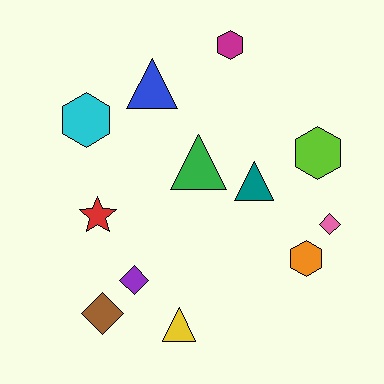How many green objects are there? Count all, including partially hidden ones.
There is 1 green object.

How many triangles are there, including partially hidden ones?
There are 4 triangles.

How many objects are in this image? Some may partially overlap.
There are 12 objects.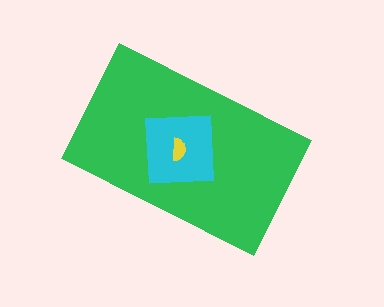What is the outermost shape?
The green rectangle.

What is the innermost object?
The yellow semicircle.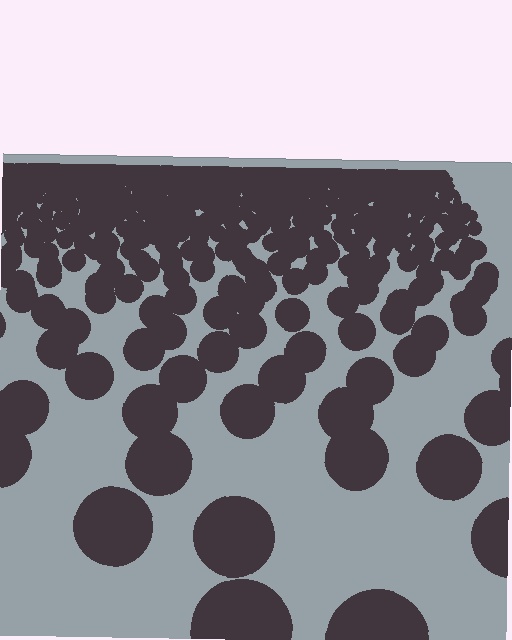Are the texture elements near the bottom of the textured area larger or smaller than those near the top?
Larger. Near the bottom, elements are closer to the viewer and appear at a bigger on-screen size.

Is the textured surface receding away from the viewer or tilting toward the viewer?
The surface is receding away from the viewer. Texture elements get smaller and denser toward the top.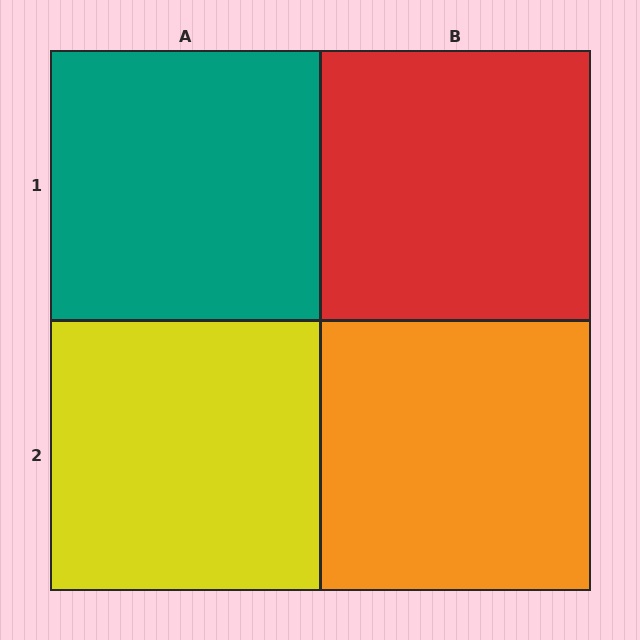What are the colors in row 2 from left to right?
Yellow, orange.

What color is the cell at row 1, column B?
Red.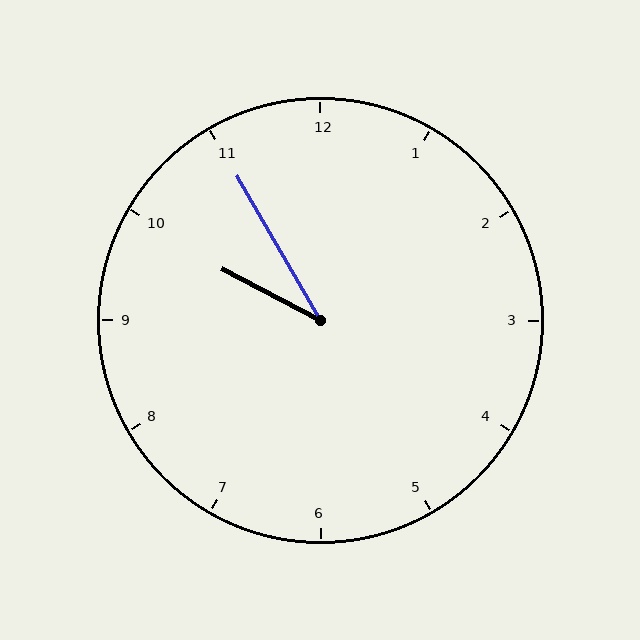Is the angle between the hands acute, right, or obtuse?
It is acute.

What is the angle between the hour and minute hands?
Approximately 32 degrees.